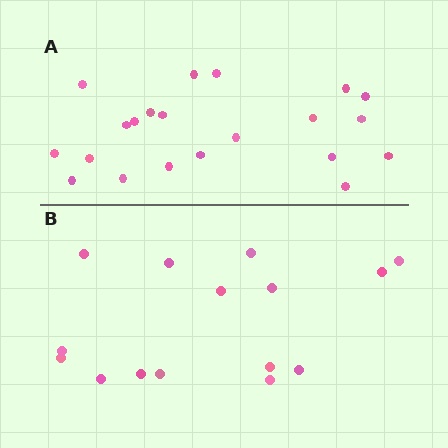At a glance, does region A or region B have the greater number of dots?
Region A (the top region) has more dots.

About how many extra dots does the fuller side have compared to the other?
Region A has about 6 more dots than region B.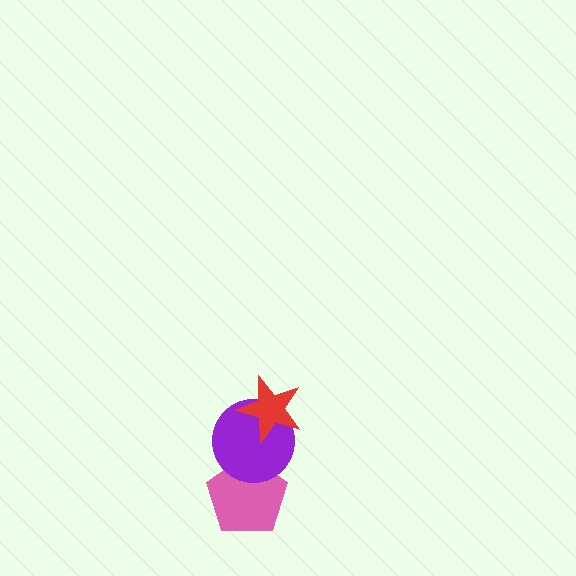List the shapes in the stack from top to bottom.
From top to bottom: the red star, the purple circle, the pink pentagon.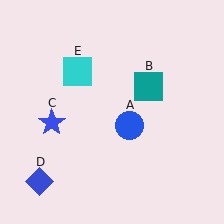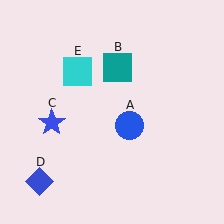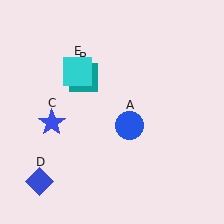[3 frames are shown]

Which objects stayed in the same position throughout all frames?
Blue circle (object A) and blue star (object C) and blue diamond (object D) and cyan square (object E) remained stationary.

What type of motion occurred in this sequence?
The teal square (object B) rotated counterclockwise around the center of the scene.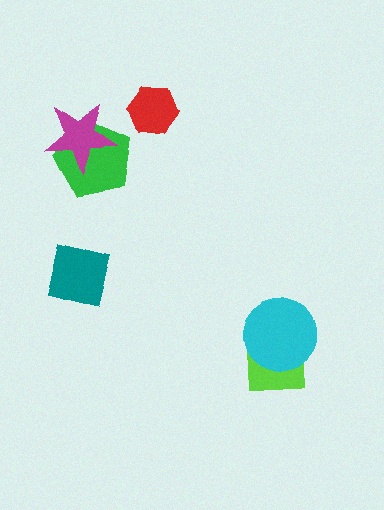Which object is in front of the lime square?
The cyan circle is in front of the lime square.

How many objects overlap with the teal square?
0 objects overlap with the teal square.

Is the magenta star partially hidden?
No, no other shape covers it.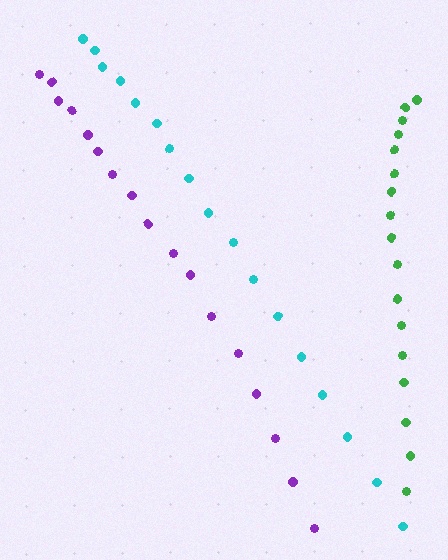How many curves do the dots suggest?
There are 3 distinct paths.